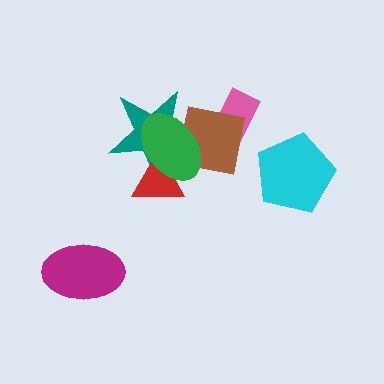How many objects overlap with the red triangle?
2 objects overlap with the red triangle.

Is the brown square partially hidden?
Yes, it is partially covered by another shape.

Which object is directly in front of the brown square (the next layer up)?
The teal star is directly in front of the brown square.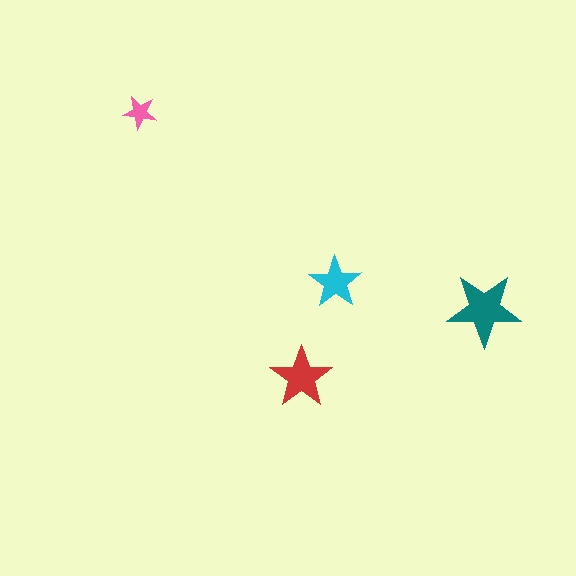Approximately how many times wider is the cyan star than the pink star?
About 1.5 times wider.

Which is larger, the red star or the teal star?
The teal one.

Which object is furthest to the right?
The teal star is rightmost.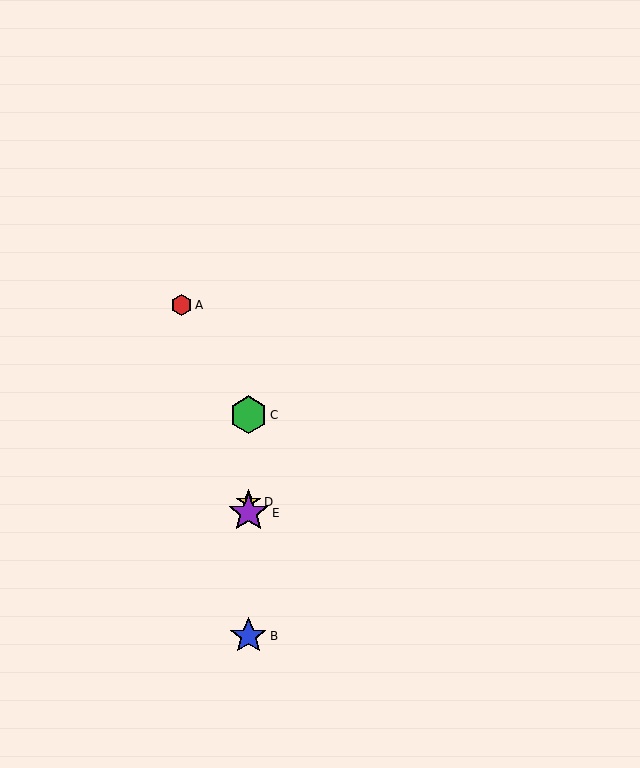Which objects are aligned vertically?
Objects B, C, D, E are aligned vertically.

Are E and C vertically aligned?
Yes, both are at x≈248.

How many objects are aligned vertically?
4 objects (B, C, D, E) are aligned vertically.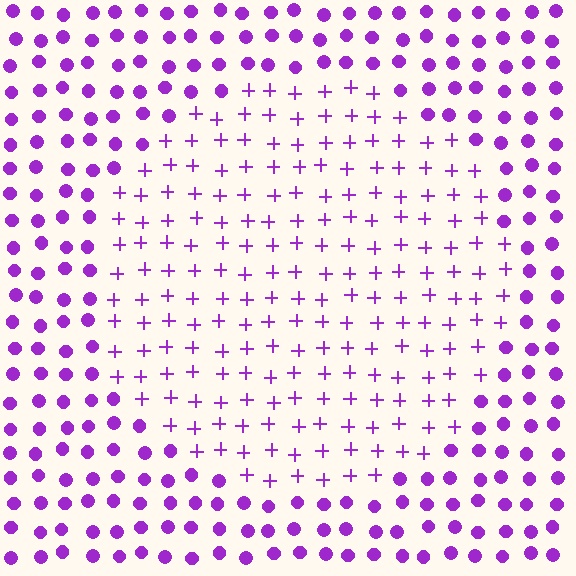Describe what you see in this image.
The image is filled with small purple elements arranged in a uniform grid. A circle-shaped region contains plus signs, while the surrounding area contains circles. The boundary is defined purely by the change in element shape.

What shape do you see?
I see a circle.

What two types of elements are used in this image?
The image uses plus signs inside the circle region and circles outside it.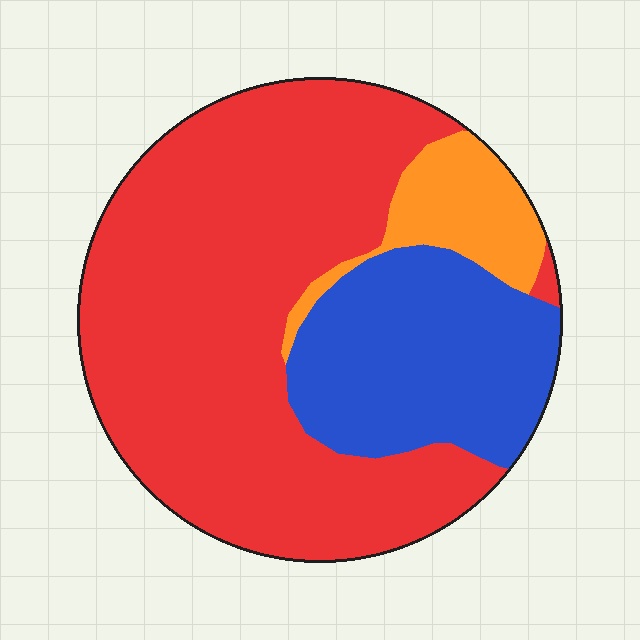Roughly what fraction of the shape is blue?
Blue covers 25% of the shape.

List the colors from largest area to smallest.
From largest to smallest: red, blue, orange.